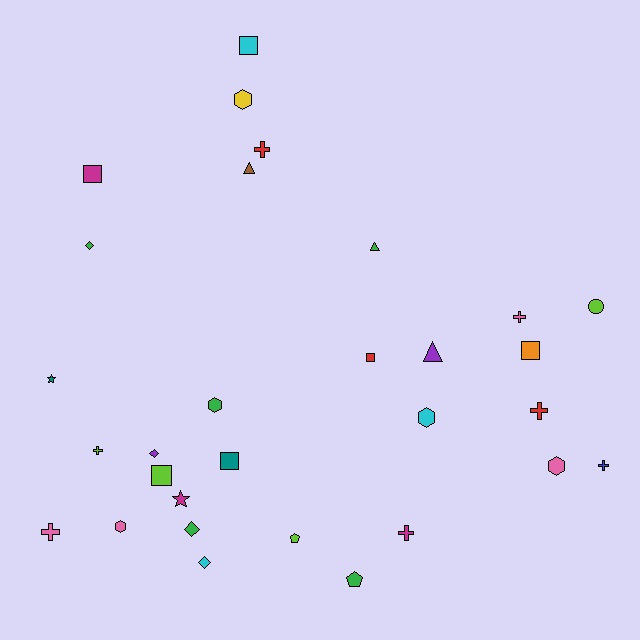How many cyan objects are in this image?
There are 3 cyan objects.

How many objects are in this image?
There are 30 objects.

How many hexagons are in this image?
There are 5 hexagons.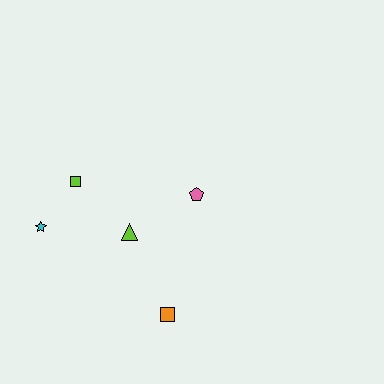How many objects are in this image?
There are 5 objects.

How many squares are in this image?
There are 2 squares.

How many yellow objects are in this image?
There are no yellow objects.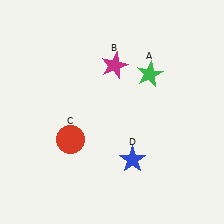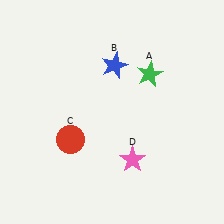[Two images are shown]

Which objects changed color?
B changed from magenta to blue. D changed from blue to pink.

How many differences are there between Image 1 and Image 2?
There are 2 differences between the two images.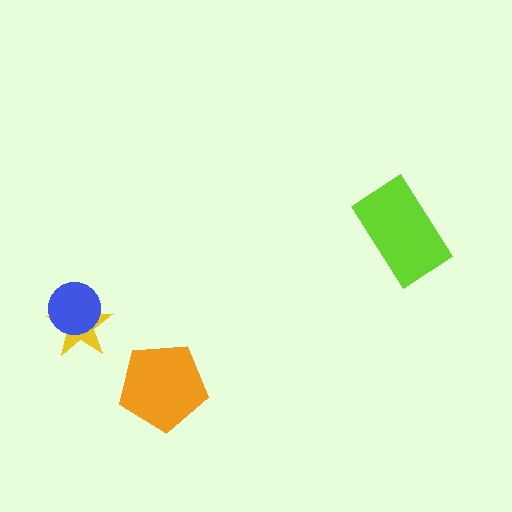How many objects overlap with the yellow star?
1 object overlaps with the yellow star.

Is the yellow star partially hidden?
Yes, it is partially covered by another shape.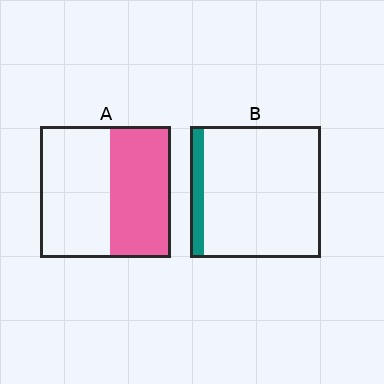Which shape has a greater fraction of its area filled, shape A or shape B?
Shape A.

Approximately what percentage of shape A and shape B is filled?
A is approximately 45% and B is approximately 10%.